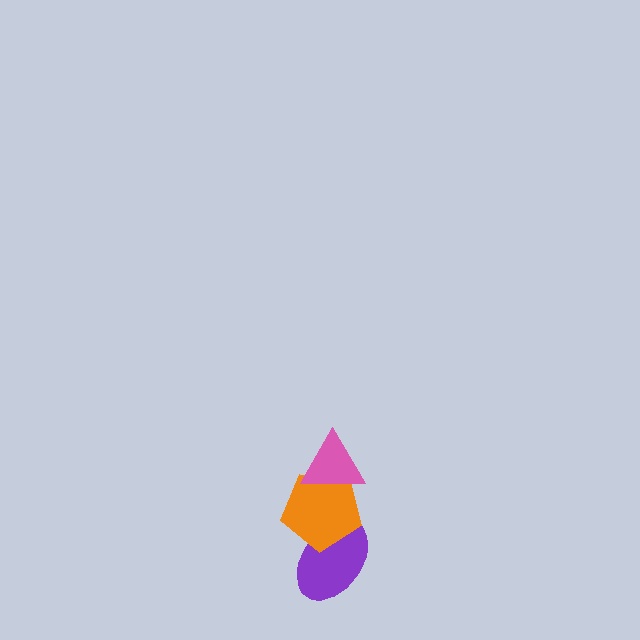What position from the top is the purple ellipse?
The purple ellipse is 3rd from the top.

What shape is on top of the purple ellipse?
The orange pentagon is on top of the purple ellipse.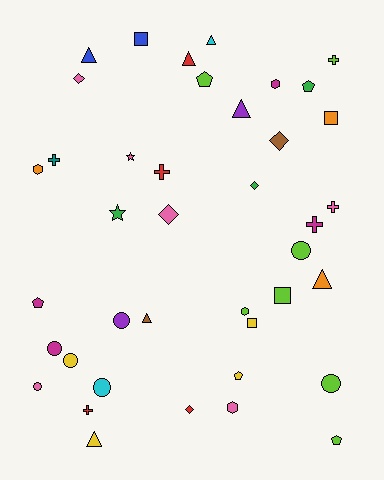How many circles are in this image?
There are 7 circles.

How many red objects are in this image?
There are 4 red objects.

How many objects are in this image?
There are 40 objects.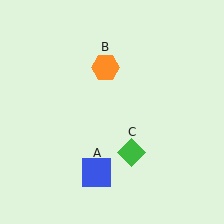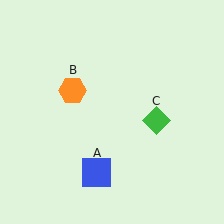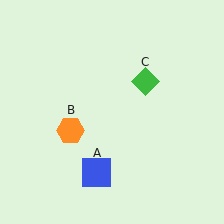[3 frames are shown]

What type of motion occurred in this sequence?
The orange hexagon (object B), green diamond (object C) rotated counterclockwise around the center of the scene.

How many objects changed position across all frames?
2 objects changed position: orange hexagon (object B), green diamond (object C).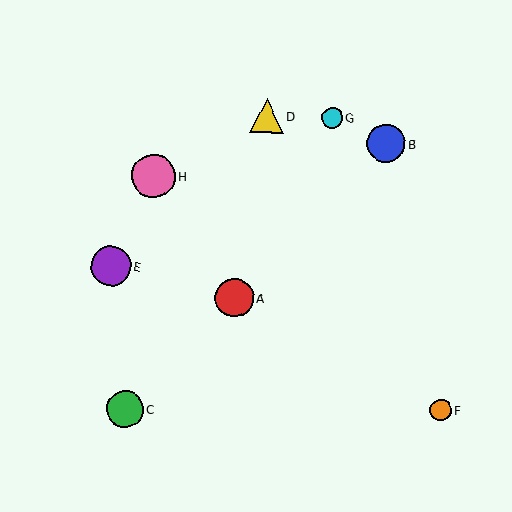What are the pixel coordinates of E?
Object E is at (111, 266).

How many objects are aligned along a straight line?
3 objects (A, B, C) are aligned along a straight line.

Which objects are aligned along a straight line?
Objects A, B, C are aligned along a straight line.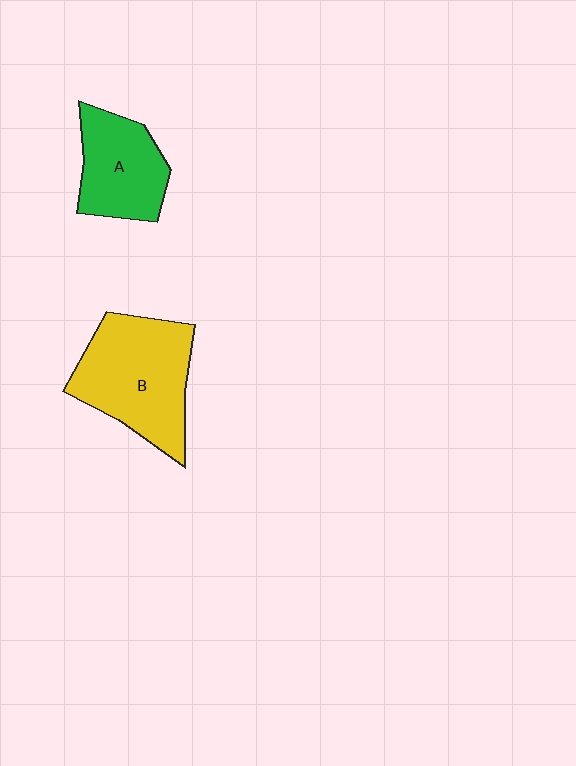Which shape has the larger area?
Shape B (yellow).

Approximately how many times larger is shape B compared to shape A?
Approximately 1.5 times.